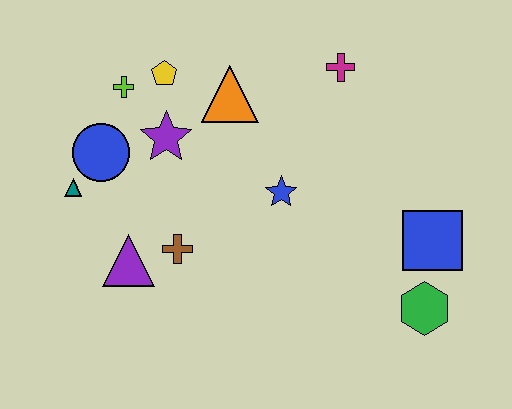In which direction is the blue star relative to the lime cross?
The blue star is to the right of the lime cross.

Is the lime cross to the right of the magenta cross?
No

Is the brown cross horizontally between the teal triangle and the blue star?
Yes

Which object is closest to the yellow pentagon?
The lime cross is closest to the yellow pentagon.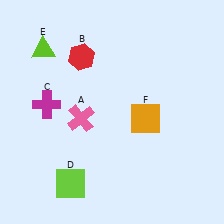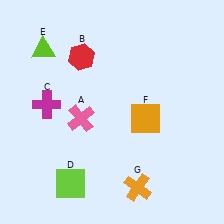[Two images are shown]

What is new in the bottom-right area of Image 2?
An orange cross (G) was added in the bottom-right area of Image 2.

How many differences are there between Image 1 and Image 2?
There is 1 difference between the two images.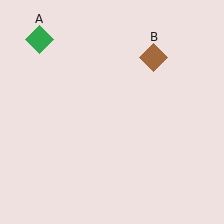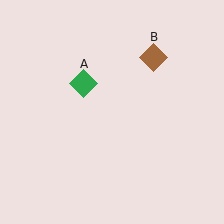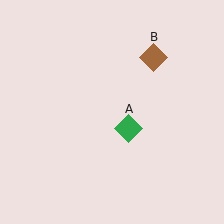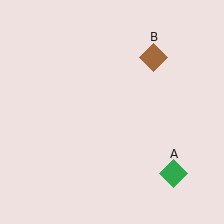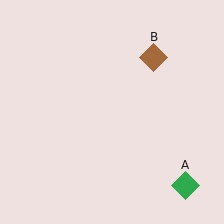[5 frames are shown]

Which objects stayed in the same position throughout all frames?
Brown diamond (object B) remained stationary.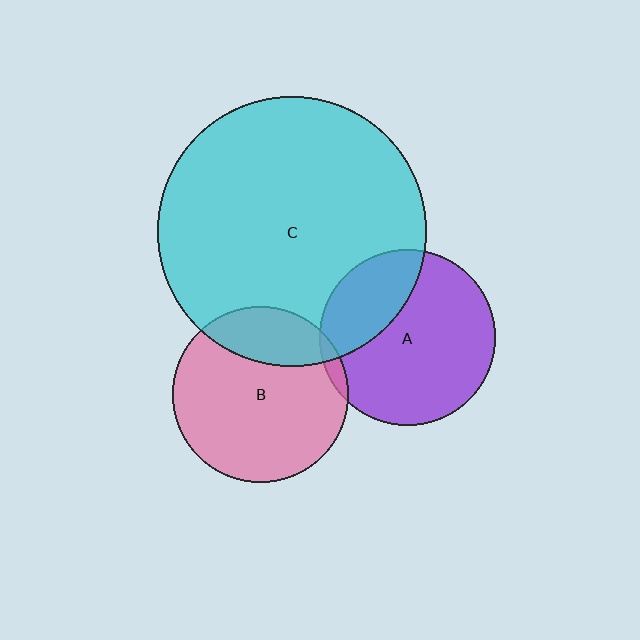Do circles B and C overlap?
Yes.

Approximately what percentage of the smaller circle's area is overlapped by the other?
Approximately 25%.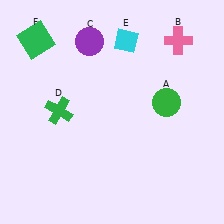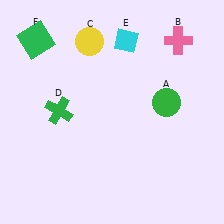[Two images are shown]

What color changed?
The circle (C) changed from purple in Image 1 to yellow in Image 2.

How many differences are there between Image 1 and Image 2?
There is 1 difference between the two images.